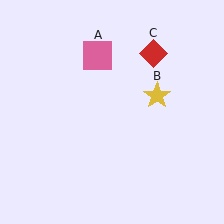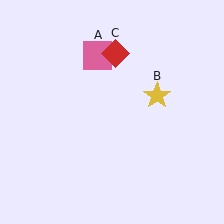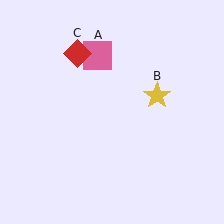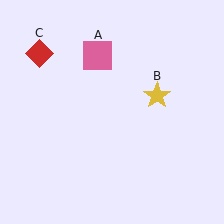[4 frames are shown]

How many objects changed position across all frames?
1 object changed position: red diamond (object C).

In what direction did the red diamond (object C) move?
The red diamond (object C) moved left.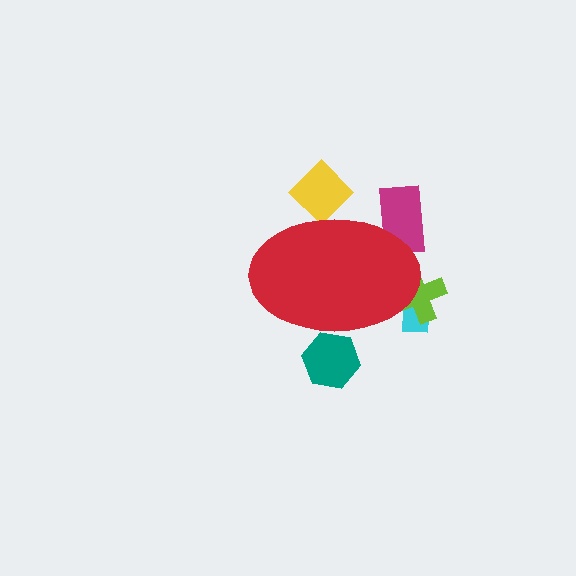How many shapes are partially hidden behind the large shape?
5 shapes are partially hidden.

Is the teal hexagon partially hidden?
Yes, the teal hexagon is partially hidden behind the red ellipse.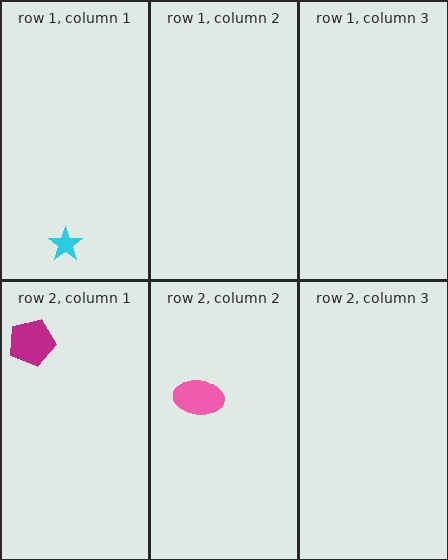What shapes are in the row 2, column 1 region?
The magenta pentagon.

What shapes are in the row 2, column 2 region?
The pink ellipse.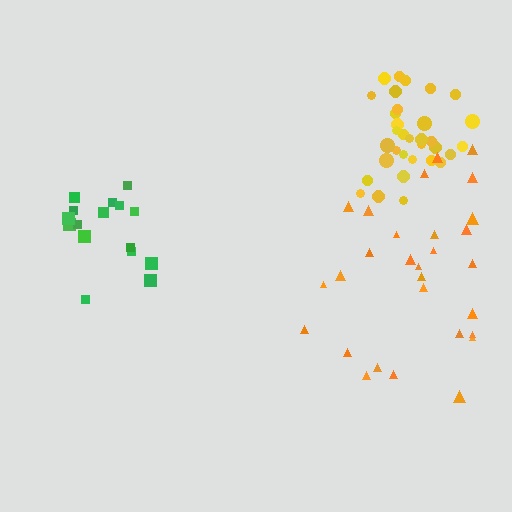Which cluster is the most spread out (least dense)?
Orange.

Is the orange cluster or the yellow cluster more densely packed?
Yellow.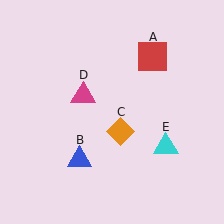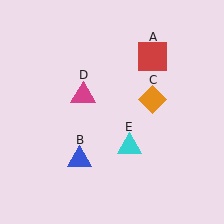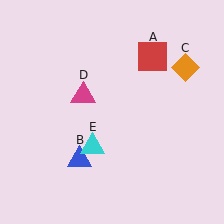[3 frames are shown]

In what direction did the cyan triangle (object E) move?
The cyan triangle (object E) moved left.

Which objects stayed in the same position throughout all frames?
Red square (object A) and blue triangle (object B) and magenta triangle (object D) remained stationary.